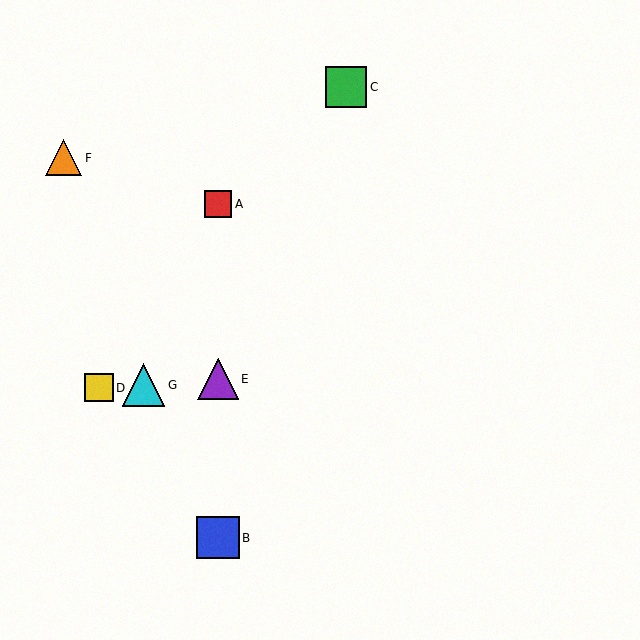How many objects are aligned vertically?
3 objects (A, B, E) are aligned vertically.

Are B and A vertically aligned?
Yes, both are at x≈218.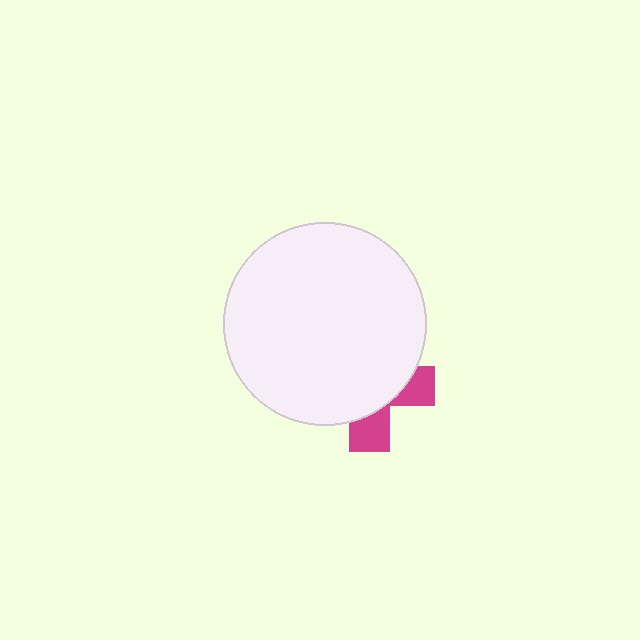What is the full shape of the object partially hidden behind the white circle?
The partially hidden object is a magenta cross.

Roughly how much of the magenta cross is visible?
A small part of it is visible (roughly 30%).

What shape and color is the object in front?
The object in front is a white circle.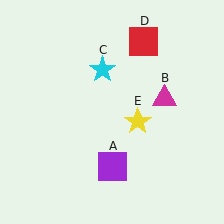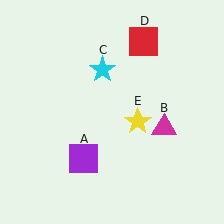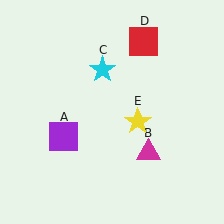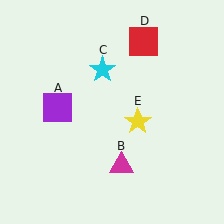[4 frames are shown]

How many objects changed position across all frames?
2 objects changed position: purple square (object A), magenta triangle (object B).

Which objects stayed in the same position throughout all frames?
Cyan star (object C) and red square (object D) and yellow star (object E) remained stationary.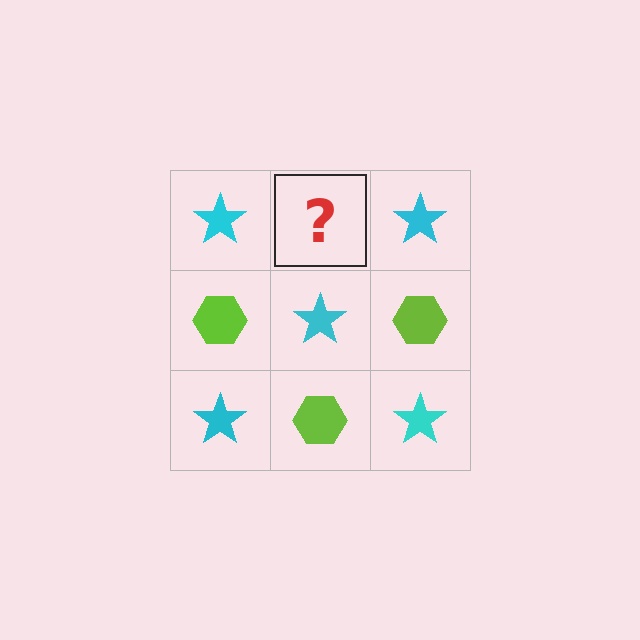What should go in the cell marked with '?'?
The missing cell should contain a lime hexagon.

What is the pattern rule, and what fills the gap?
The rule is that it alternates cyan star and lime hexagon in a checkerboard pattern. The gap should be filled with a lime hexagon.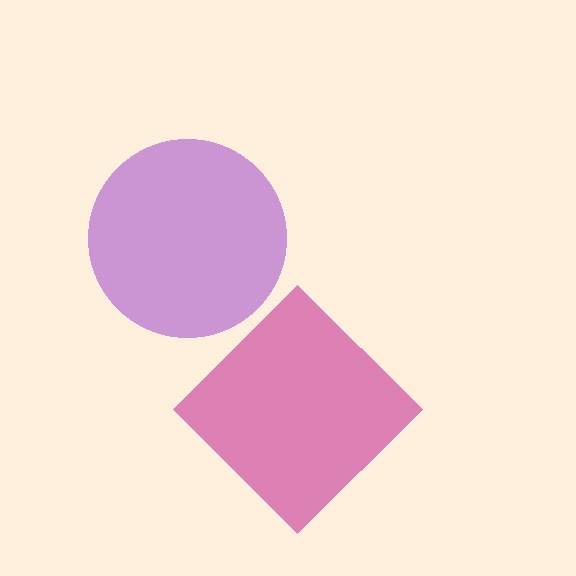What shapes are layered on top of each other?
The layered shapes are: a purple circle, a magenta diamond.